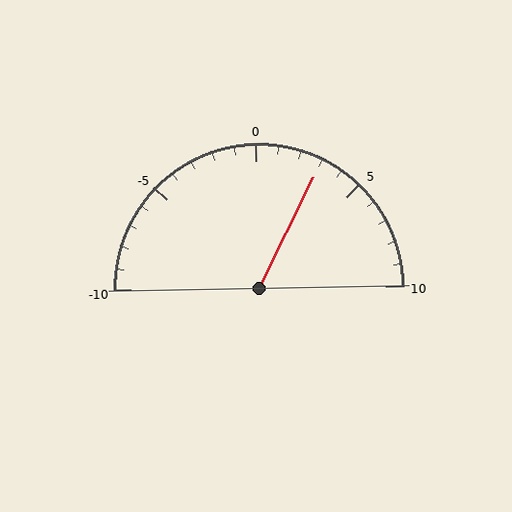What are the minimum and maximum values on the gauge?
The gauge ranges from -10 to 10.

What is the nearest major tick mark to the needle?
The nearest major tick mark is 5.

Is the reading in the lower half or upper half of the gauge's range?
The reading is in the upper half of the range (-10 to 10).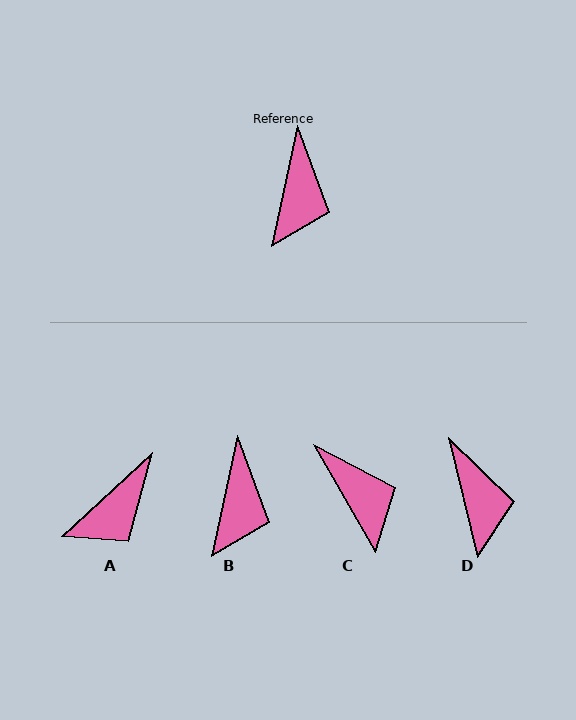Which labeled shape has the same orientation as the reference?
B.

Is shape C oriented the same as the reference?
No, it is off by about 42 degrees.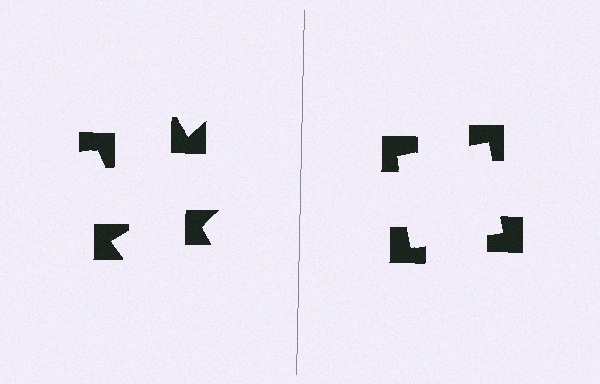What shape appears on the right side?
An illusory square.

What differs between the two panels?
The notched squares are positioned identically on both sides; only the wedge orientations differ. On the right they align to a square; on the left they are misaligned.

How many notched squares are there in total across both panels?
8 — 4 on each side.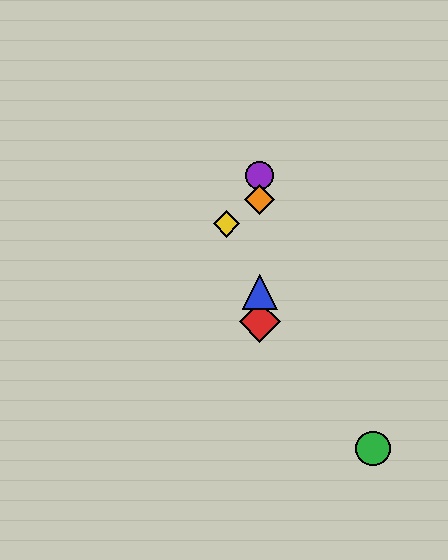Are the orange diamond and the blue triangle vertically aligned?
Yes, both are at x≈260.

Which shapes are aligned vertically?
The red diamond, the blue triangle, the purple circle, the orange diamond are aligned vertically.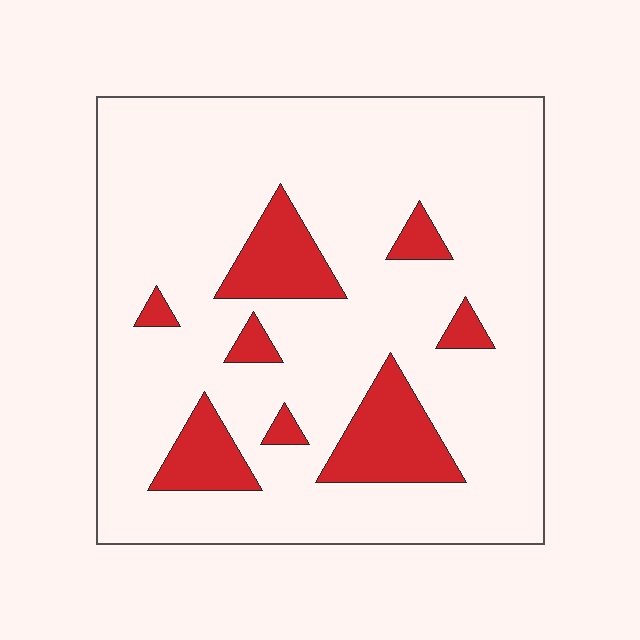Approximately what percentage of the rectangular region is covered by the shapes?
Approximately 15%.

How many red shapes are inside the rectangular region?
8.